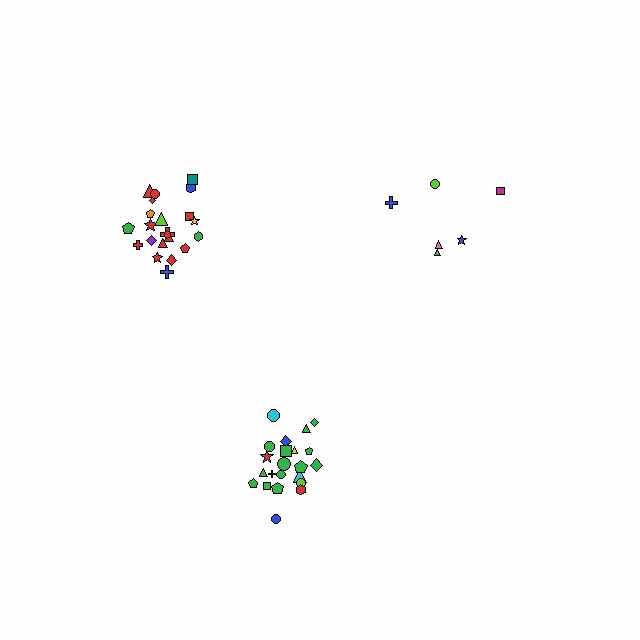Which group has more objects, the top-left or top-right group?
The top-left group.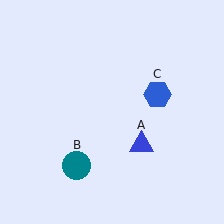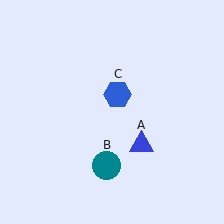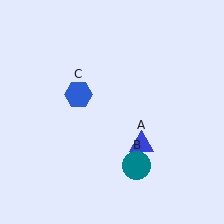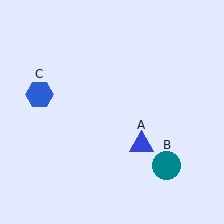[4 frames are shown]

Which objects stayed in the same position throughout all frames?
Blue triangle (object A) remained stationary.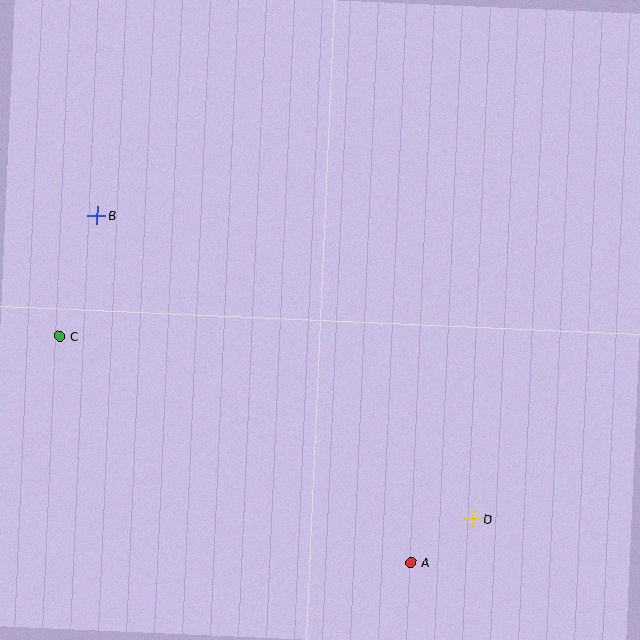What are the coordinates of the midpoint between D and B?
The midpoint between D and B is at (285, 367).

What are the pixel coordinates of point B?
Point B is at (97, 215).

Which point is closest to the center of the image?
Point B at (97, 215) is closest to the center.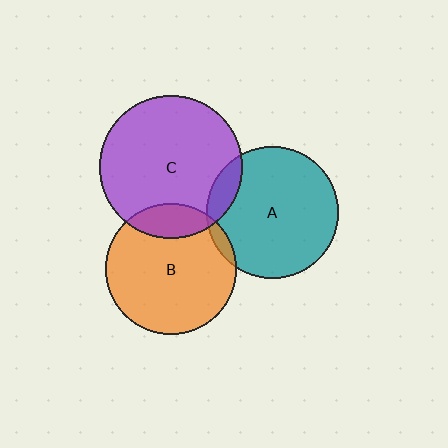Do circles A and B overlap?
Yes.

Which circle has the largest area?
Circle C (purple).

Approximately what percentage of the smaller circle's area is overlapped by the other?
Approximately 5%.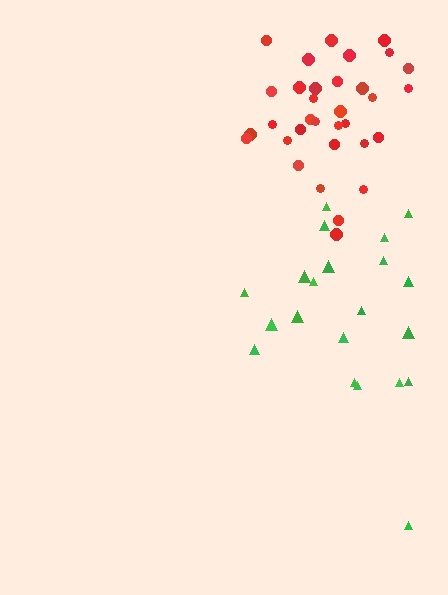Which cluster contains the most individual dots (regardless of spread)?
Red (33).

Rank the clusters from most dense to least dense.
red, green.